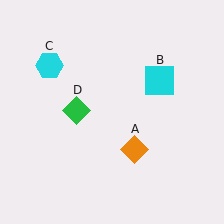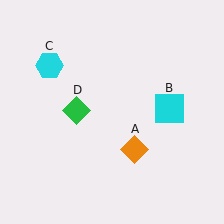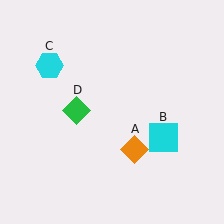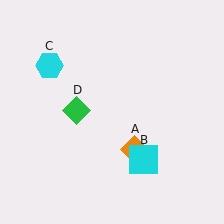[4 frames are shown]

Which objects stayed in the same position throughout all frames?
Orange diamond (object A) and cyan hexagon (object C) and green diamond (object D) remained stationary.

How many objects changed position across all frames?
1 object changed position: cyan square (object B).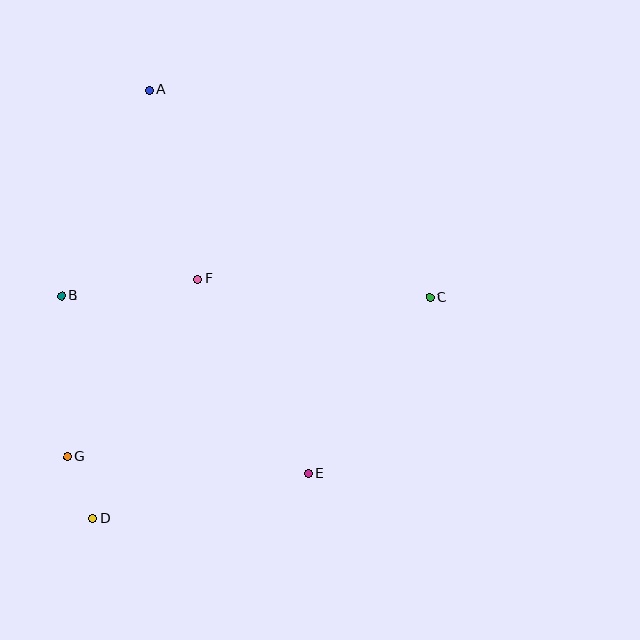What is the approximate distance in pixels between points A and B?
The distance between A and B is approximately 224 pixels.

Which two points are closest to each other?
Points D and G are closest to each other.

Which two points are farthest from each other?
Points A and D are farthest from each other.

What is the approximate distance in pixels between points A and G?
The distance between A and G is approximately 376 pixels.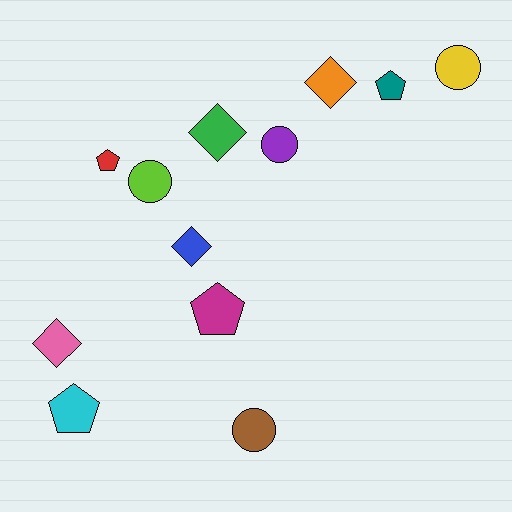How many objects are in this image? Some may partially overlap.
There are 12 objects.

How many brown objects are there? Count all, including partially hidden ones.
There is 1 brown object.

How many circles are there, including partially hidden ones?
There are 4 circles.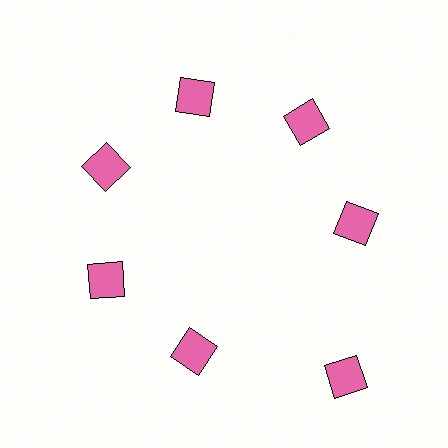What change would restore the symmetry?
The symmetry would be restored by moving it inward, back onto the ring so that all 7 diamonds sit at equal angles and equal distance from the center.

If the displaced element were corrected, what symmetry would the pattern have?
It would have 7-fold rotational symmetry — the pattern would map onto itself every 51 degrees.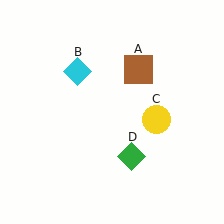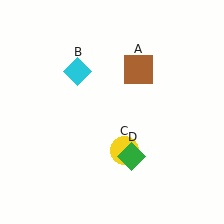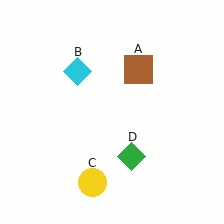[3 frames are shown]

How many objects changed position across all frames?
1 object changed position: yellow circle (object C).